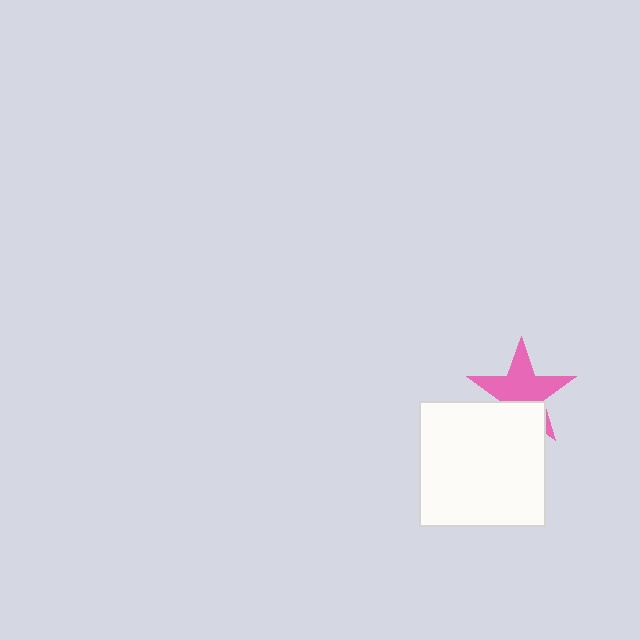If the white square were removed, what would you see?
You would see the complete pink star.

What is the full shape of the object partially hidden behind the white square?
The partially hidden object is a pink star.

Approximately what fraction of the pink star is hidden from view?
Roughly 32% of the pink star is hidden behind the white square.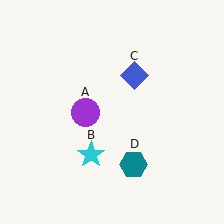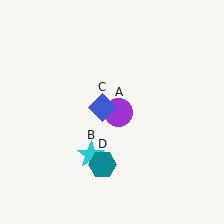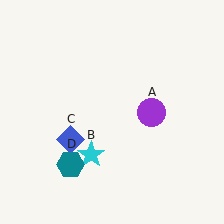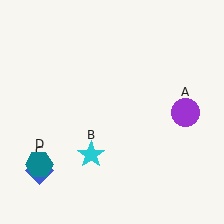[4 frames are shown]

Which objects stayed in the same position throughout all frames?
Cyan star (object B) remained stationary.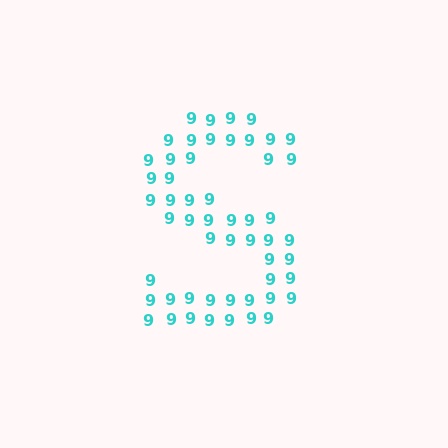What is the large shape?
The large shape is the letter S.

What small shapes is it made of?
It is made of small digit 9's.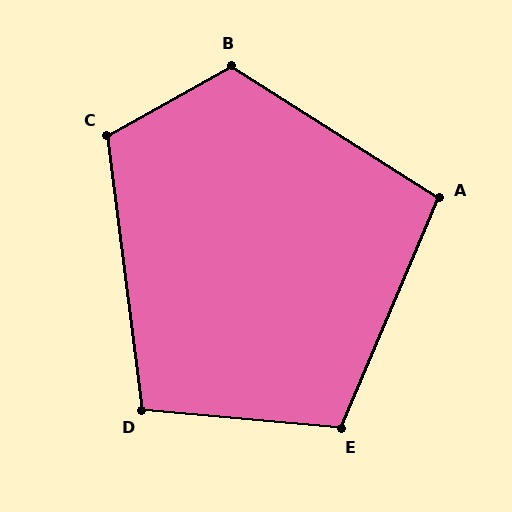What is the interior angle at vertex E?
Approximately 108 degrees (obtuse).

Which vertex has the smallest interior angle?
A, at approximately 99 degrees.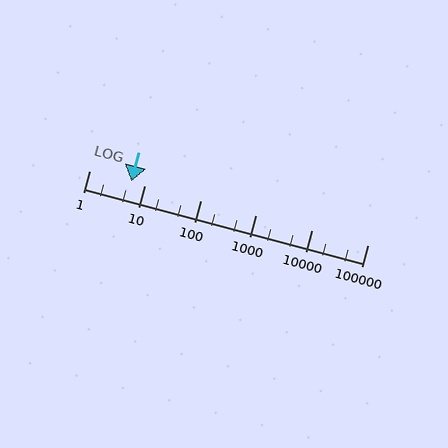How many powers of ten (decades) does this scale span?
The scale spans 5 decades, from 1 to 100000.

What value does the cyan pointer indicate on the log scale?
The pointer indicates approximately 5.6.